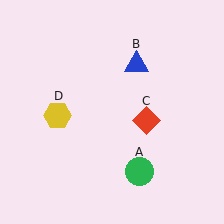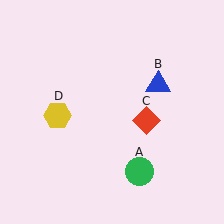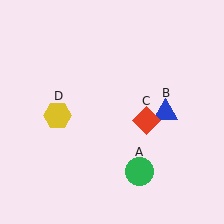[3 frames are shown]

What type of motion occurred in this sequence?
The blue triangle (object B) rotated clockwise around the center of the scene.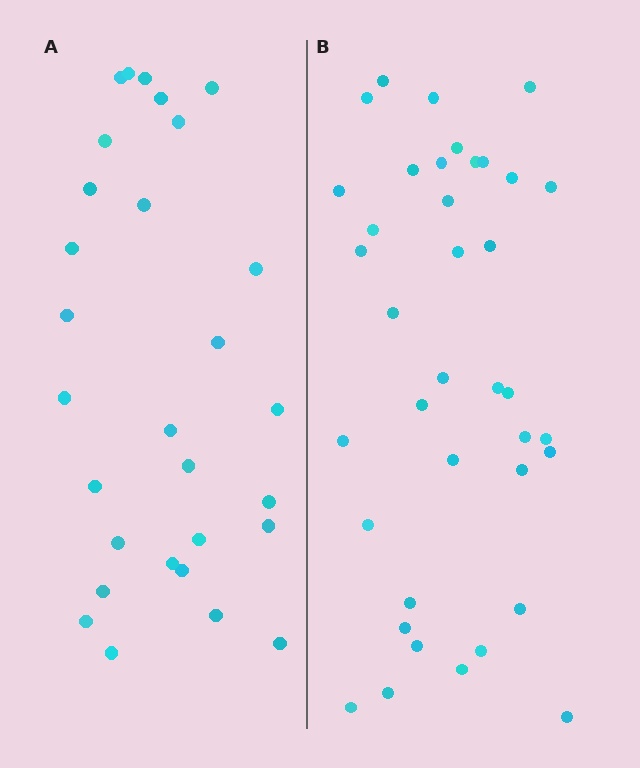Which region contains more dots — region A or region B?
Region B (the right region) has more dots.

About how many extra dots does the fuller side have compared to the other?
Region B has roughly 8 or so more dots than region A.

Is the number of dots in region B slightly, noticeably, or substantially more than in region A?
Region B has noticeably more, but not dramatically so. The ratio is roughly 1.3 to 1.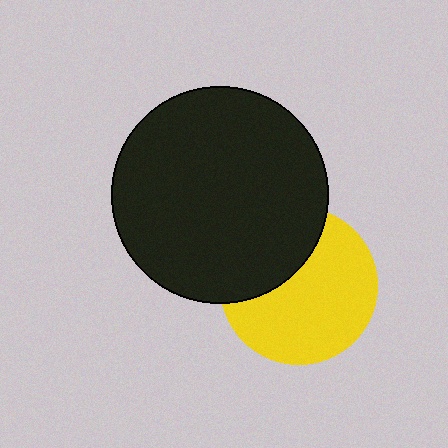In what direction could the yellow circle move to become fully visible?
The yellow circle could move toward the lower-right. That would shift it out from behind the black circle entirely.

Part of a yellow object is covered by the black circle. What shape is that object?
It is a circle.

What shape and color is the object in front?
The object in front is a black circle.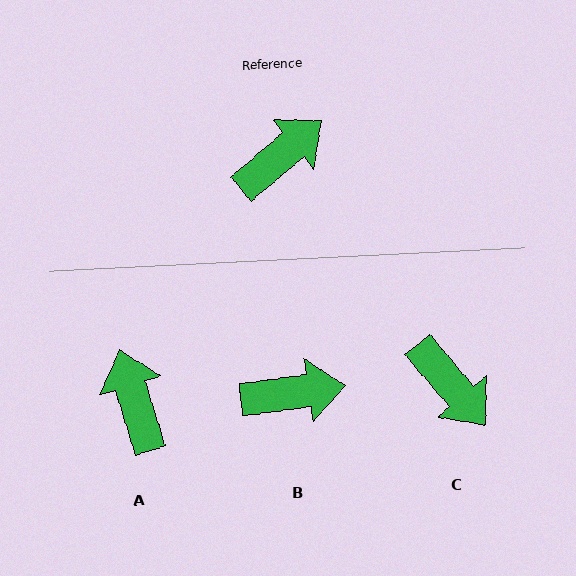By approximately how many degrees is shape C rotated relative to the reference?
Approximately 90 degrees clockwise.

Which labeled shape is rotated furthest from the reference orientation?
C, about 90 degrees away.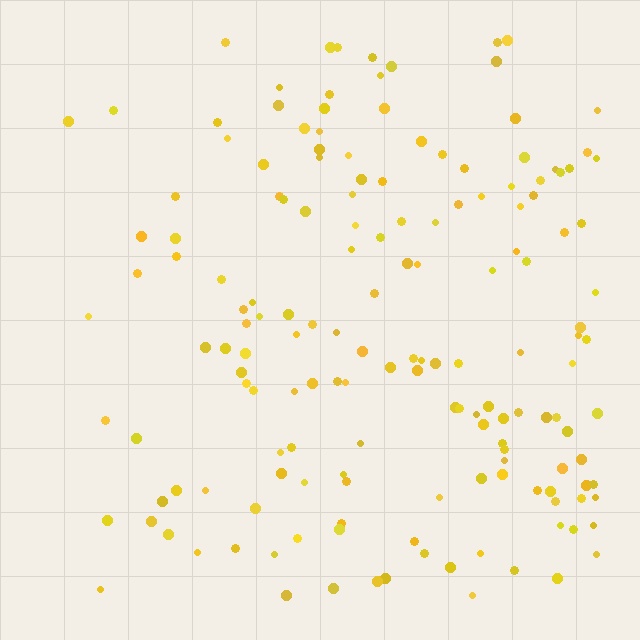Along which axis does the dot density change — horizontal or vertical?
Horizontal.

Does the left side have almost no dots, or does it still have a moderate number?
Still a moderate number, just noticeably fewer than the right.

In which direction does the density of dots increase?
From left to right, with the right side densest.